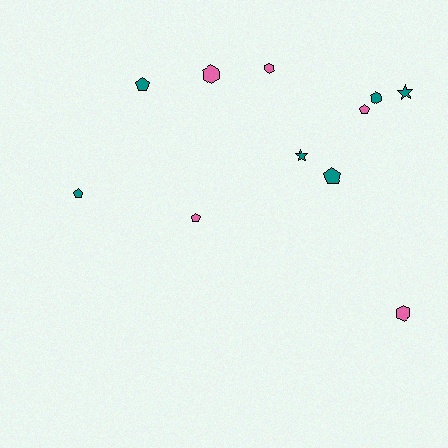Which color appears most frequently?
Teal, with 6 objects.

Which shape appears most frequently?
Pentagon, with 5 objects.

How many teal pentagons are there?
There are 3 teal pentagons.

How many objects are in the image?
There are 11 objects.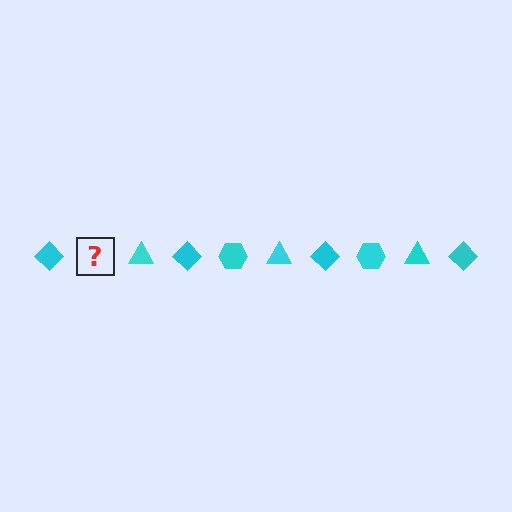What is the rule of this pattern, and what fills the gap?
The rule is that the pattern cycles through diamond, hexagon, triangle shapes in cyan. The gap should be filled with a cyan hexagon.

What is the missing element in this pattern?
The missing element is a cyan hexagon.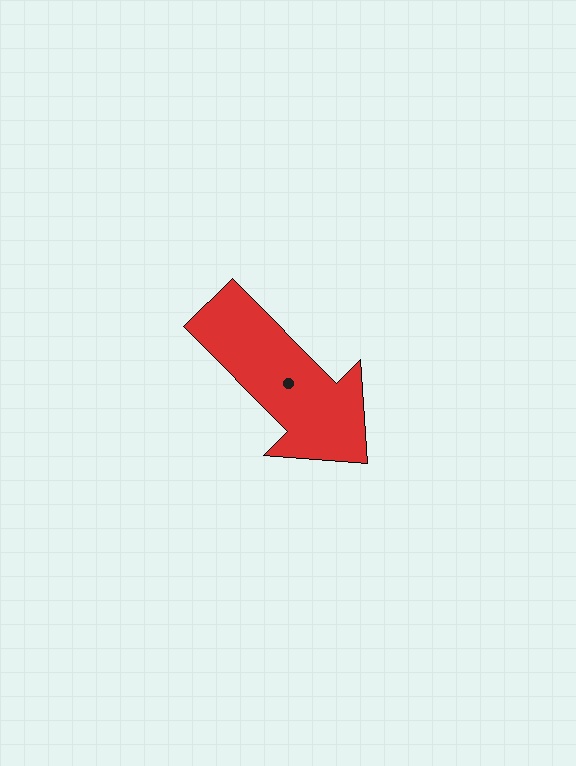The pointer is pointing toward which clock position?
Roughly 5 o'clock.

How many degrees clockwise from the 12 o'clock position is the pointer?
Approximately 135 degrees.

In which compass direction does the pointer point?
Southeast.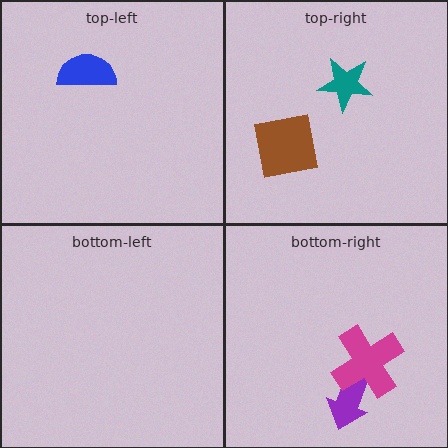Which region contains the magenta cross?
The bottom-right region.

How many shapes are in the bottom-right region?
2.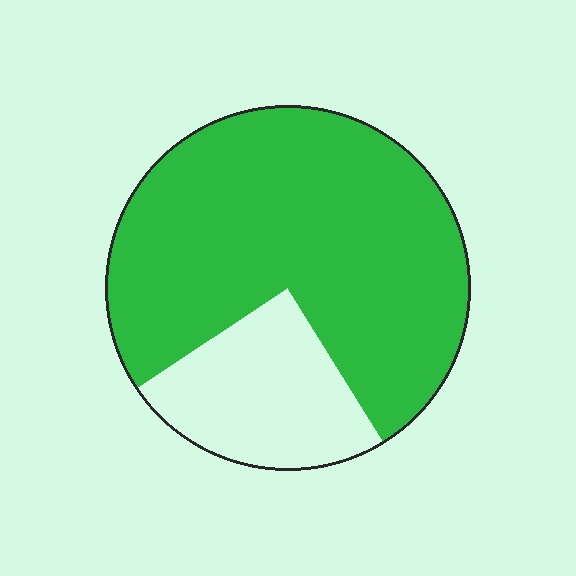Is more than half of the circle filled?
Yes.